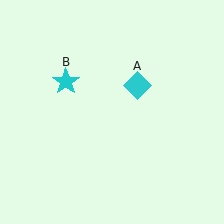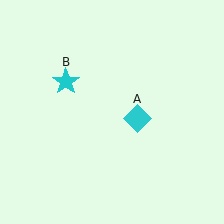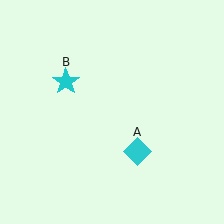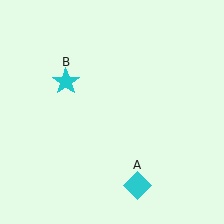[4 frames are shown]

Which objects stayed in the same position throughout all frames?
Cyan star (object B) remained stationary.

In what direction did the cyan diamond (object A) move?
The cyan diamond (object A) moved down.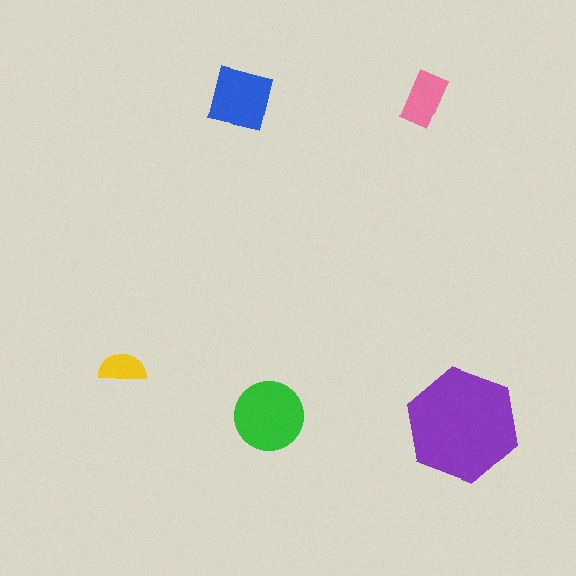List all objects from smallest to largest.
The yellow semicircle, the pink rectangle, the blue square, the green circle, the purple hexagon.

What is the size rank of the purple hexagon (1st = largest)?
1st.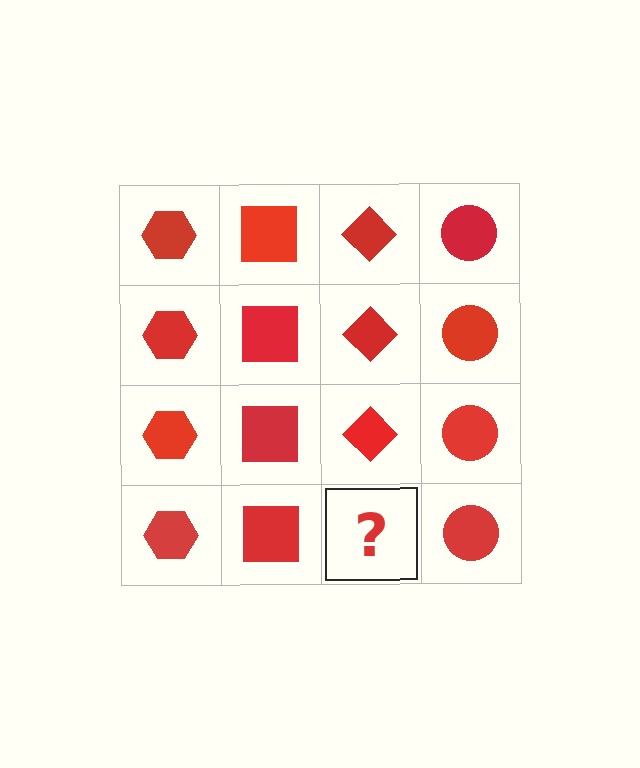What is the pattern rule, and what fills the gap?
The rule is that each column has a consistent shape. The gap should be filled with a red diamond.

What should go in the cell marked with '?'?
The missing cell should contain a red diamond.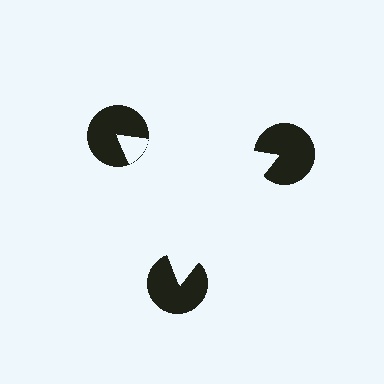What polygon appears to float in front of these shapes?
An illusory triangle — its edges are inferred from the aligned wedge cuts in the pac-man discs, not physically drawn.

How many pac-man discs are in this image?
There are 3 — one at each vertex of the illusory triangle.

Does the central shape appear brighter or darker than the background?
It typically appears slightly brighter than the background, even though no actual brightness change is drawn.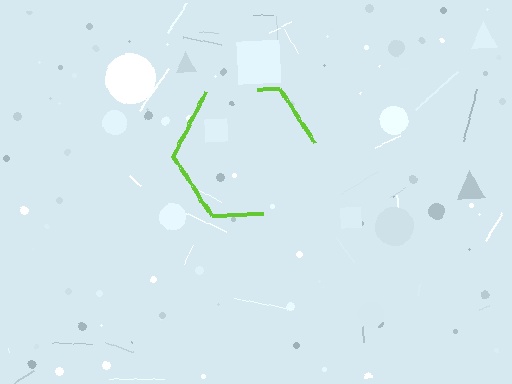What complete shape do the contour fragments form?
The contour fragments form a hexagon.